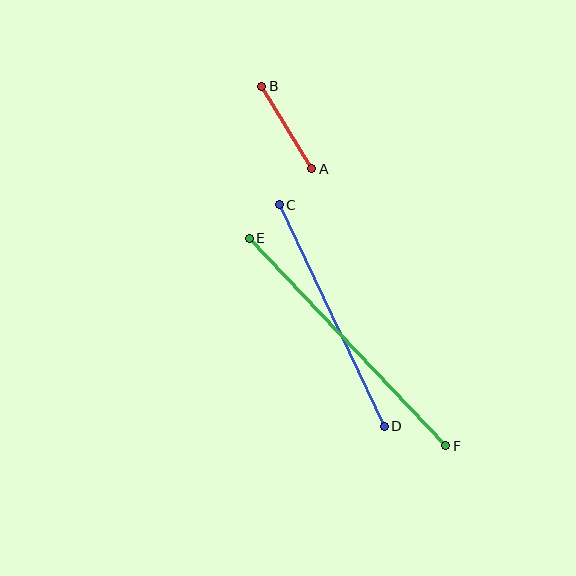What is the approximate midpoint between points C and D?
The midpoint is at approximately (332, 315) pixels.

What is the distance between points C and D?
The distance is approximately 245 pixels.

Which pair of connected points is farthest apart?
Points E and F are farthest apart.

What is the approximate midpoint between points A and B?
The midpoint is at approximately (287, 128) pixels.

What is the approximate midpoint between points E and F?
The midpoint is at approximately (347, 342) pixels.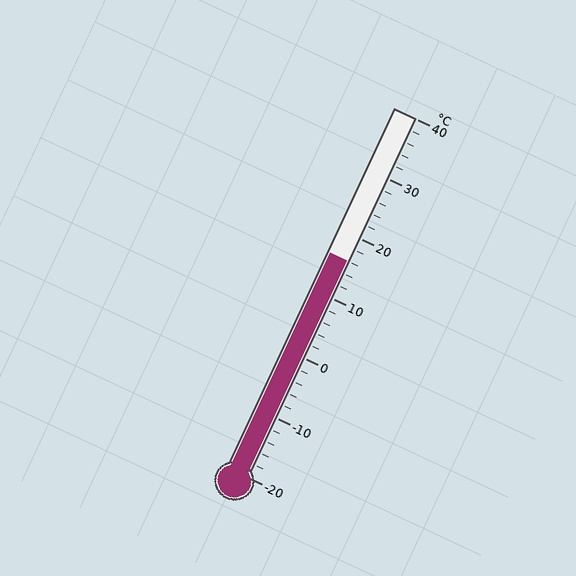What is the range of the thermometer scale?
The thermometer scale ranges from -20°C to 40°C.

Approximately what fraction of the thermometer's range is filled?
The thermometer is filled to approximately 60% of its range.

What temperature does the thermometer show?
The thermometer shows approximately 16°C.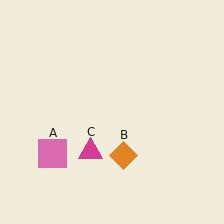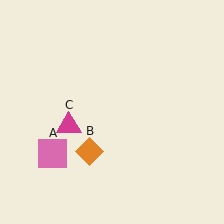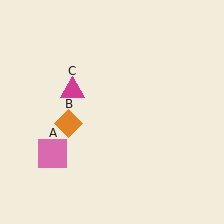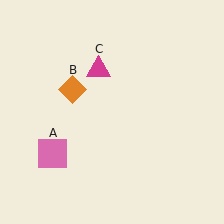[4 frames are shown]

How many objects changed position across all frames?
2 objects changed position: orange diamond (object B), magenta triangle (object C).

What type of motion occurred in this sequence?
The orange diamond (object B), magenta triangle (object C) rotated clockwise around the center of the scene.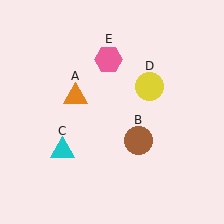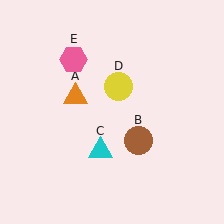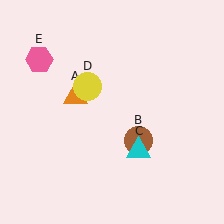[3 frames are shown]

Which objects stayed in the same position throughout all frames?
Orange triangle (object A) and brown circle (object B) remained stationary.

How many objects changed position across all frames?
3 objects changed position: cyan triangle (object C), yellow circle (object D), pink hexagon (object E).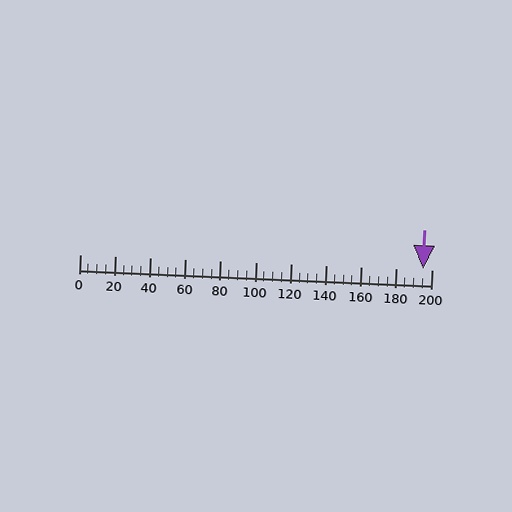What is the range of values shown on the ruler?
The ruler shows values from 0 to 200.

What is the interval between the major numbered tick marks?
The major tick marks are spaced 20 units apart.